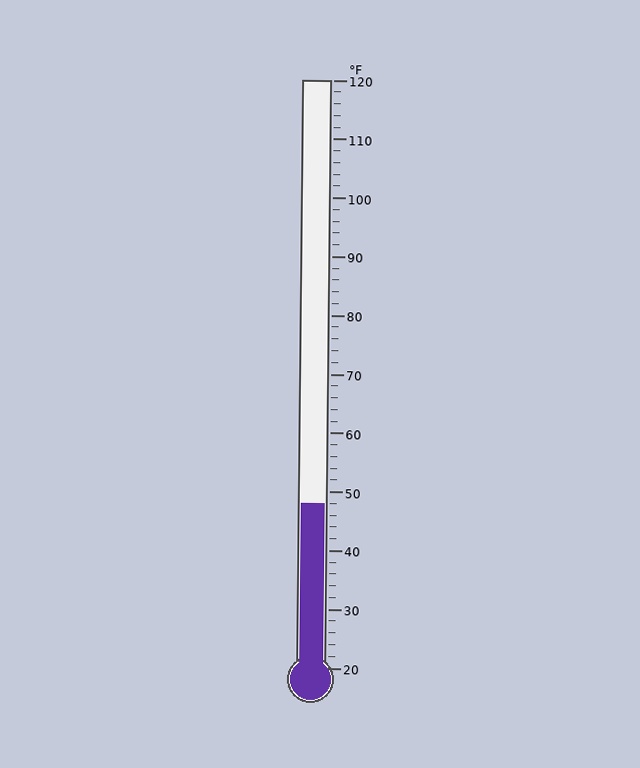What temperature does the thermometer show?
The thermometer shows approximately 48°F.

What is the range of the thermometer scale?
The thermometer scale ranges from 20°F to 120°F.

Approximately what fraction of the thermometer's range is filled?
The thermometer is filled to approximately 30% of its range.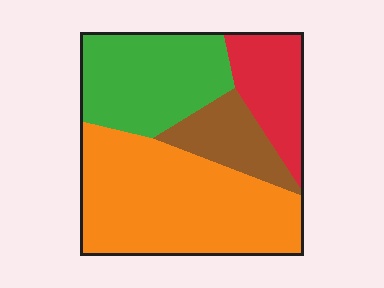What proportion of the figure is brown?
Brown takes up about one eighth (1/8) of the figure.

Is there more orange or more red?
Orange.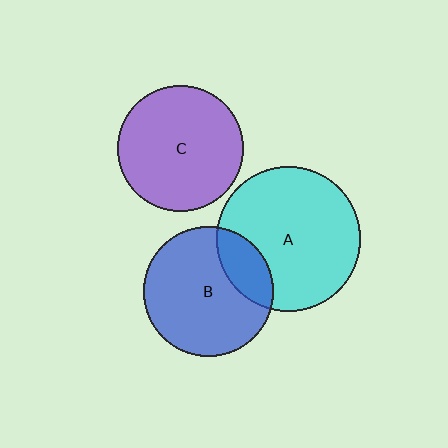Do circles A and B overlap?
Yes.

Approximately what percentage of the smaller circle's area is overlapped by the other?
Approximately 20%.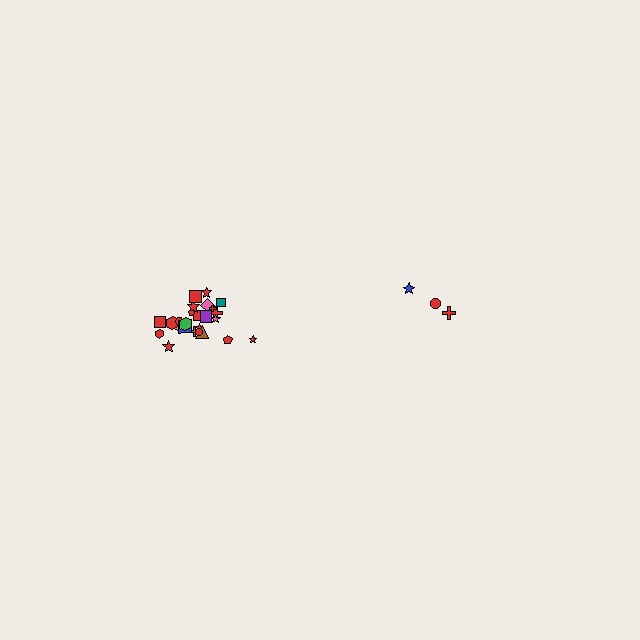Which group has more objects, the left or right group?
The left group.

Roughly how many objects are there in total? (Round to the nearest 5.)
Roughly 30 objects in total.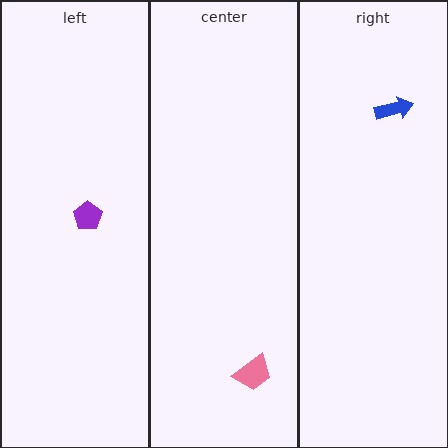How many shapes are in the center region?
1.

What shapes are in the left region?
The purple pentagon.